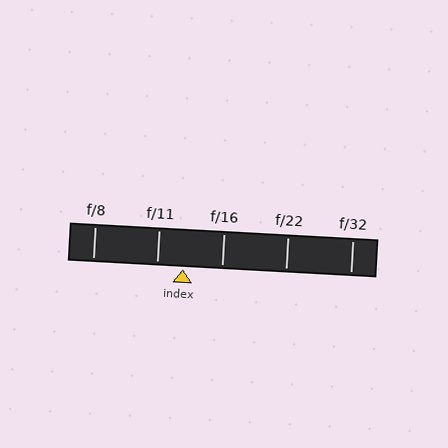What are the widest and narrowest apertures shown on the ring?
The widest aperture shown is f/8 and the narrowest is f/32.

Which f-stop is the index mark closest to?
The index mark is closest to f/11.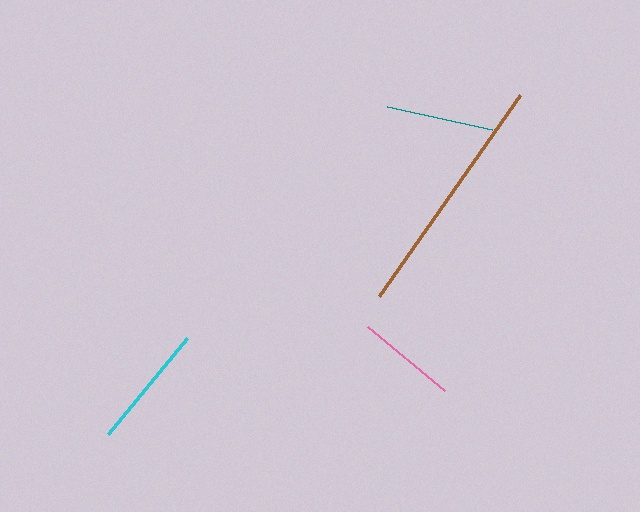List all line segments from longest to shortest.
From longest to shortest: brown, cyan, teal, pink.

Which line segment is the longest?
The brown line is the longest at approximately 245 pixels.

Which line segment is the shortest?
The pink line is the shortest at approximately 100 pixels.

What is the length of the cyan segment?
The cyan segment is approximately 125 pixels long.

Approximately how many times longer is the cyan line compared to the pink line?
The cyan line is approximately 1.2 times the length of the pink line.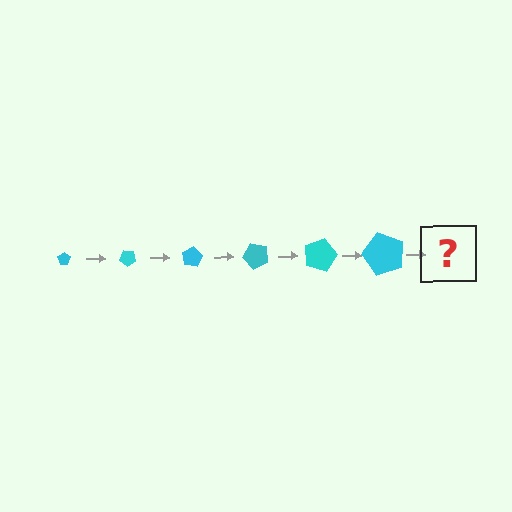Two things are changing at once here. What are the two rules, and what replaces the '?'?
The two rules are that the pentagon grows larger each step and it rotates 40 degrees each step. The '?' should be a pentagon, larger than the previous one and rotated 240 degrees from the start.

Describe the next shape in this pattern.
It should be a pentagon, larger than the previous one and rotated 240 degrees from the start.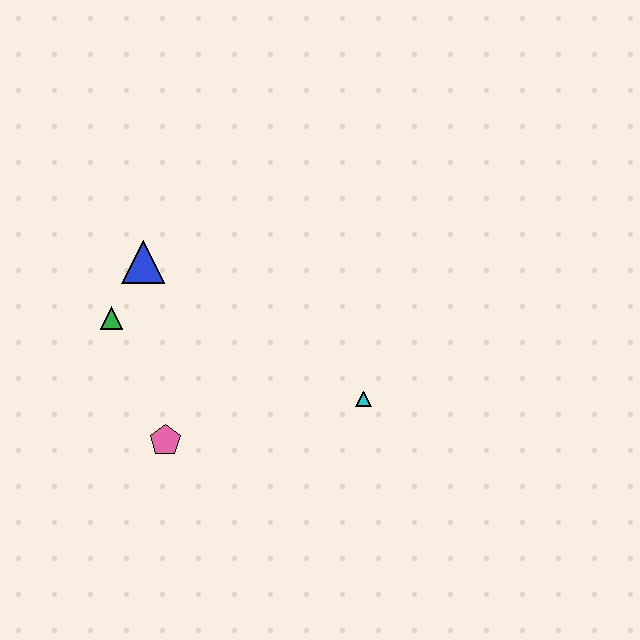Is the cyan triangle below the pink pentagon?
No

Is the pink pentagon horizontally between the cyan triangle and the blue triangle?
Yes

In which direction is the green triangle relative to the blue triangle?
The green triangle is below the blue triangle.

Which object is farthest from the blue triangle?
The cyan triangle is farthest from the blue triangle.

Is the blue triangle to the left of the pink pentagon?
Yes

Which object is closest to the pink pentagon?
The green triangle is closest to the pink pentagon.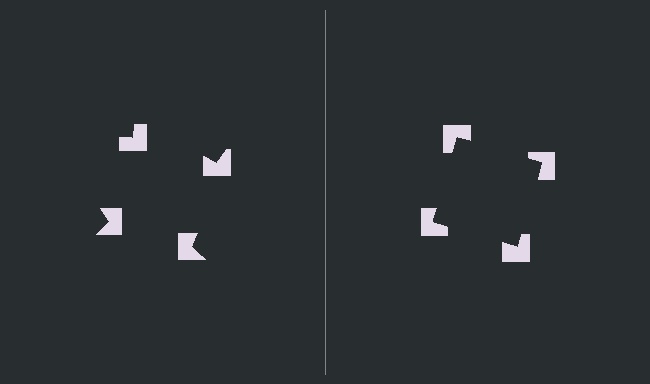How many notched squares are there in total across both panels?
8 — 4 on each side.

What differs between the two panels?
The notched squares are positioned identically on both sides; only the wedge orientations differ. On the right they align to a square; on the left they are misaligned.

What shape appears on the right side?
An illusory square.